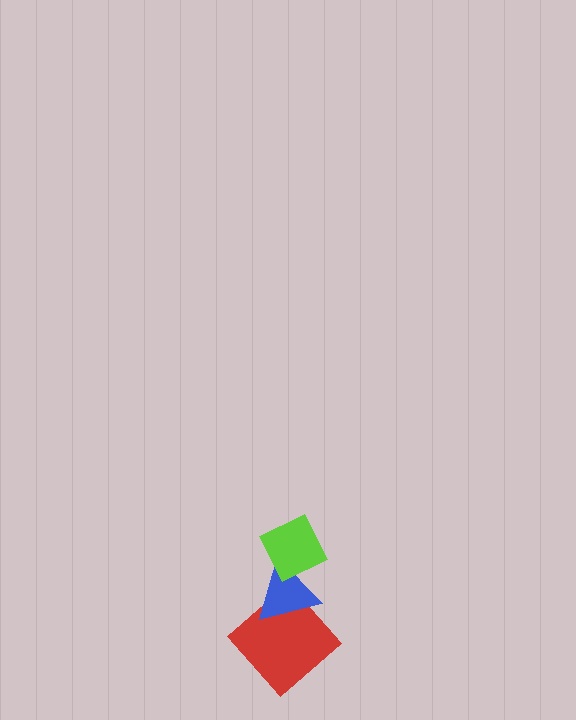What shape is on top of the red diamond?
The blue triangle is on top of the red diamond.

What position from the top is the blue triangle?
The blue triangle is 2nd from the top.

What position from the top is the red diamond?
The red diamond is 3rd from the top.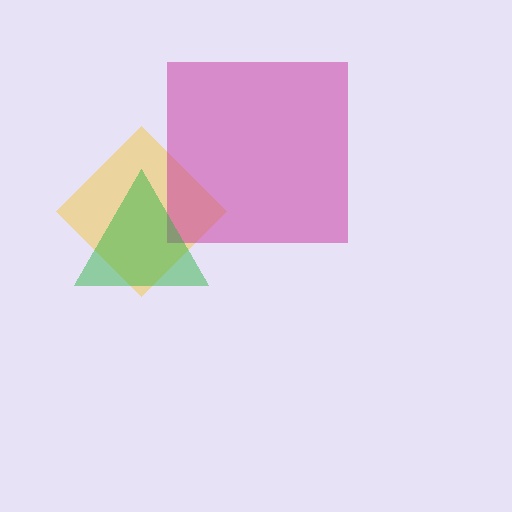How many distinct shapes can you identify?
There are 3 distinct shapes: a yellow diamond, a magenta square, a green triangle.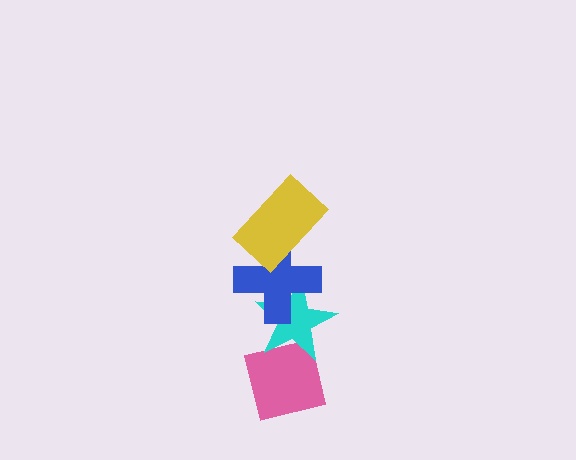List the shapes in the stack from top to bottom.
From top to bottom: the yellow rectangle, the blue cross, the cyan star, the pink square.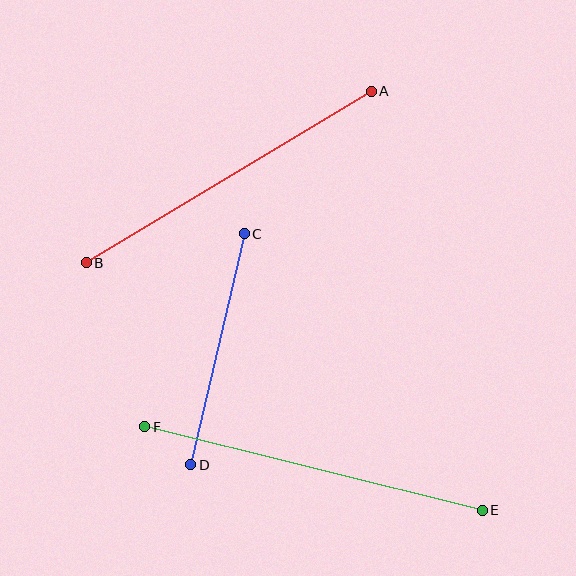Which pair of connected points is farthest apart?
Points E and F are farthest apart.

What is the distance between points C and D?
The distance is approximately 237 pixels.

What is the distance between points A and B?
The distance is approximately 333 pixels.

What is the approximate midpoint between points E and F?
The midpoint is at approximately (314, 469) pixels.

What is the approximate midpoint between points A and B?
The midpoint is at approximately (229, 177) pixels.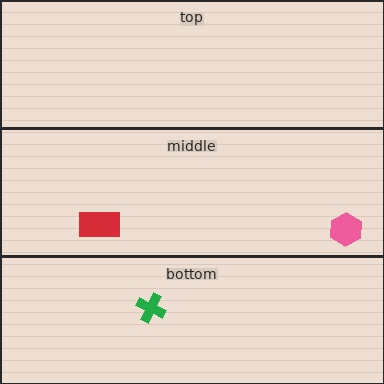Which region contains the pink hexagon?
The middle region.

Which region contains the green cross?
The bottom region.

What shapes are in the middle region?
The pink hexagon, the red rectangle.